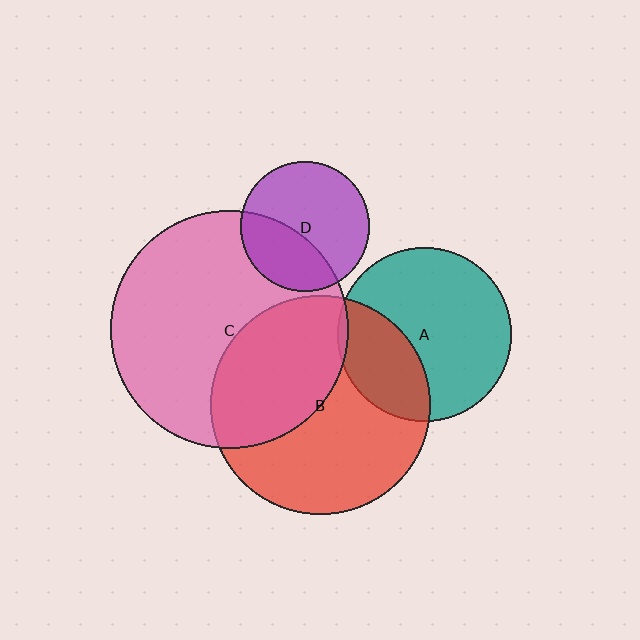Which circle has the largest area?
Circle C (pink).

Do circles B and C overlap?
Yes.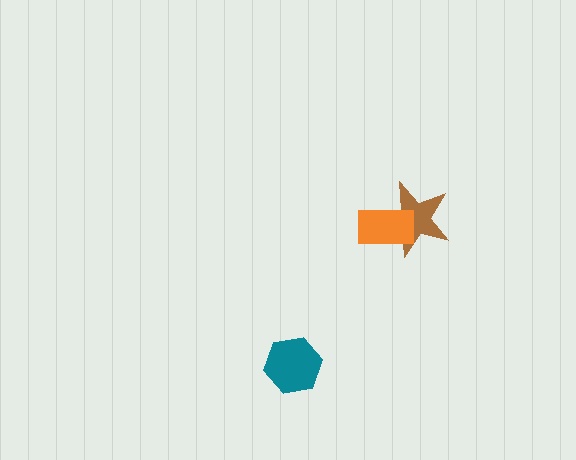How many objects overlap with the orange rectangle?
1 object overlaps with the orange rectangle.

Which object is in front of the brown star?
The orange rectangle is in front of the brown star.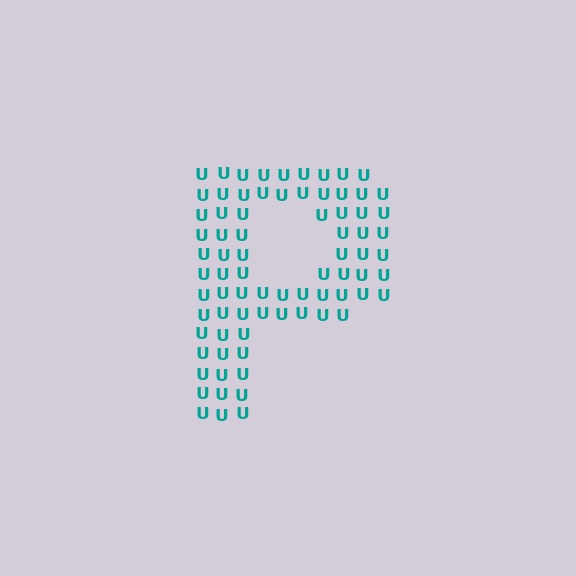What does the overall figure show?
The overall figure shows the letter P.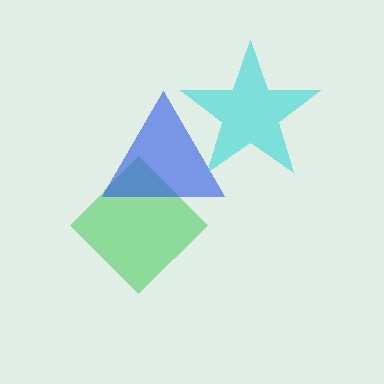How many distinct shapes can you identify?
There are 3 distinct shapes: a green diamond, a blue triangle, a cyan star.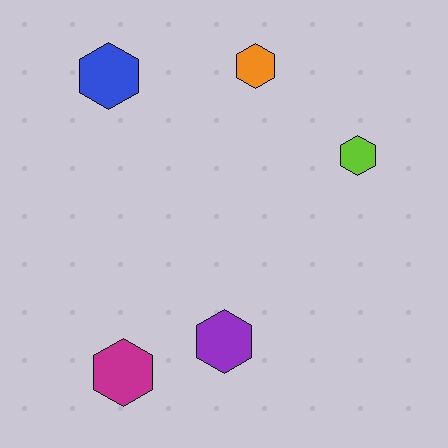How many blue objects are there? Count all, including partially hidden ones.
There is 1 blue object.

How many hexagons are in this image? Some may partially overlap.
There are 5 hexagons.